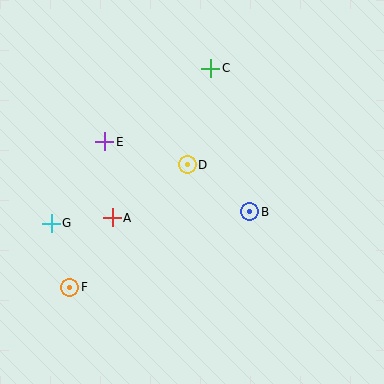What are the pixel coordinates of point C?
Point C is at (211, 68).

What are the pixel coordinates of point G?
Point G is at (51, 223).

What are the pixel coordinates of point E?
Point E is at (105, 142).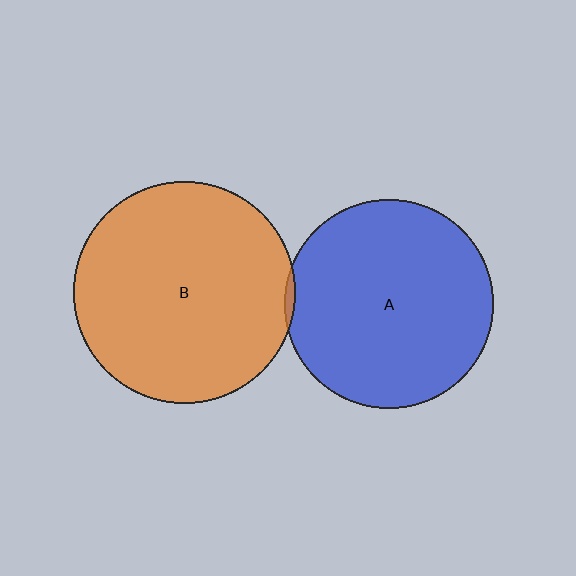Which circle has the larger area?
Circle B (orange).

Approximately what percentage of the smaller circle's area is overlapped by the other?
Approximately 5%.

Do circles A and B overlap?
Yes.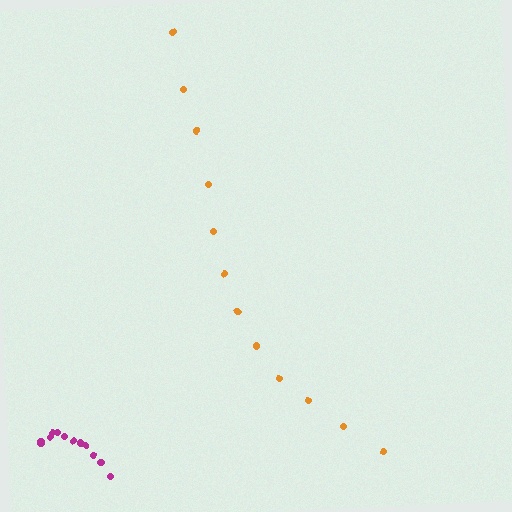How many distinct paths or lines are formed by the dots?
There are 2 distinct paths.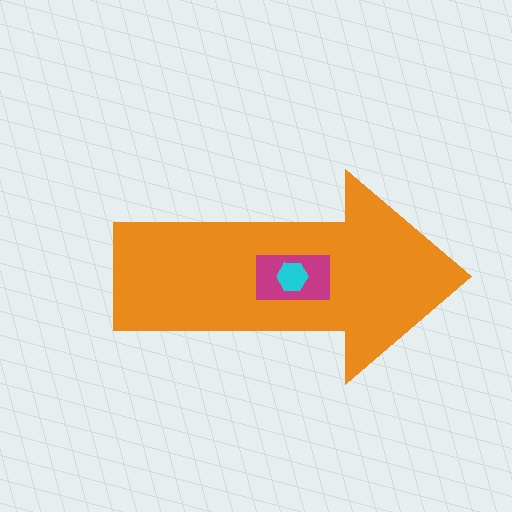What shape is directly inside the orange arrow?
The magenta rectangle.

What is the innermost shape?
The cyan hexagon.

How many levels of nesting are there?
3.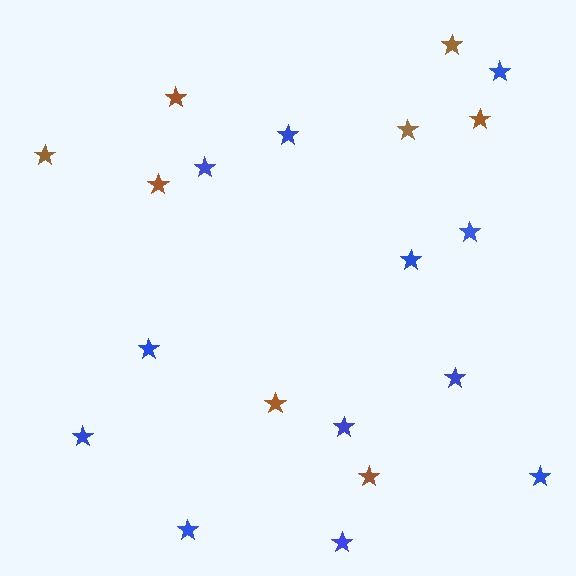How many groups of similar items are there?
There are 2 groups: one group of brown stars (8) and one group of blue stars (12).